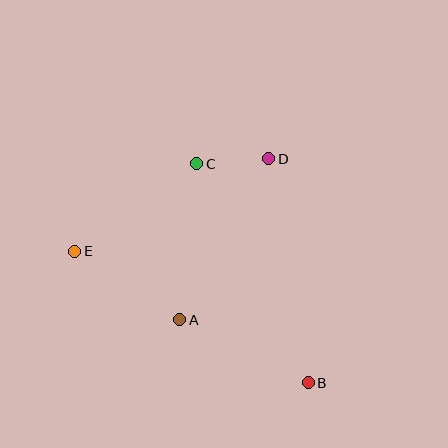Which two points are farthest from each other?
Points B and E are farthest from each other.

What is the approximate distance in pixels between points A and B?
The distance between A and B is approximately 143 pixels.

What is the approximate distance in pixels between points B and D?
The distance between B and D is approximately 228 pixels.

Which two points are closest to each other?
Points C and D are closest to each other.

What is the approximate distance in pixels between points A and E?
The distance between A and E is approximately 125 pixels.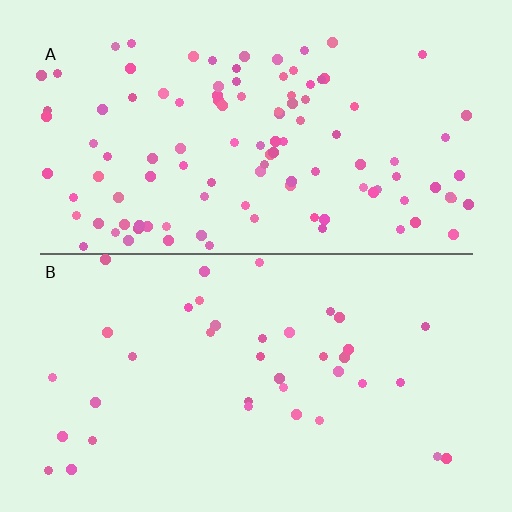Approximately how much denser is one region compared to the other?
Approximately 2.9× — region A over region B.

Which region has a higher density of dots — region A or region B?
A (the top).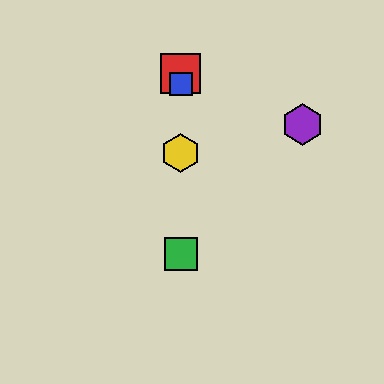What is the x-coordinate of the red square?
The red square is at x≈181.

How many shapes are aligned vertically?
4 shapes (the red square, the blue square, the green square, the yellow hexagon) are aligned vertically.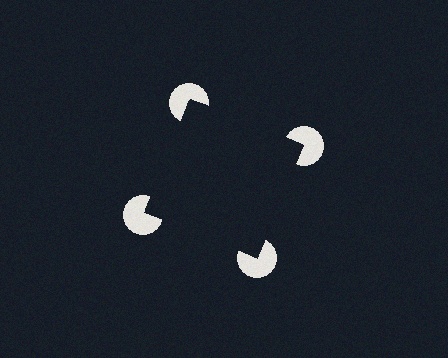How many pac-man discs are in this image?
There are 4 — one at each vertex of the illusory square.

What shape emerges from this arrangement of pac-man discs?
An illusory square — its edges are inferred from the aligned wedge cuts in the pac-man discs, not physically drawn.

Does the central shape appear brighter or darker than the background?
It typically appears slightly darker than the background, even though no actual brightness change is drawn.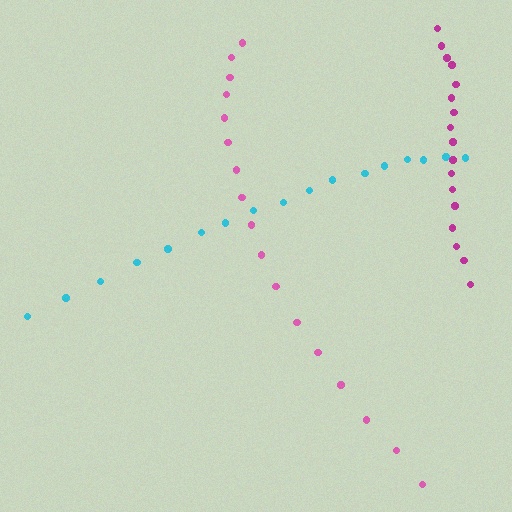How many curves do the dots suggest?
There are 3 distinct paths.